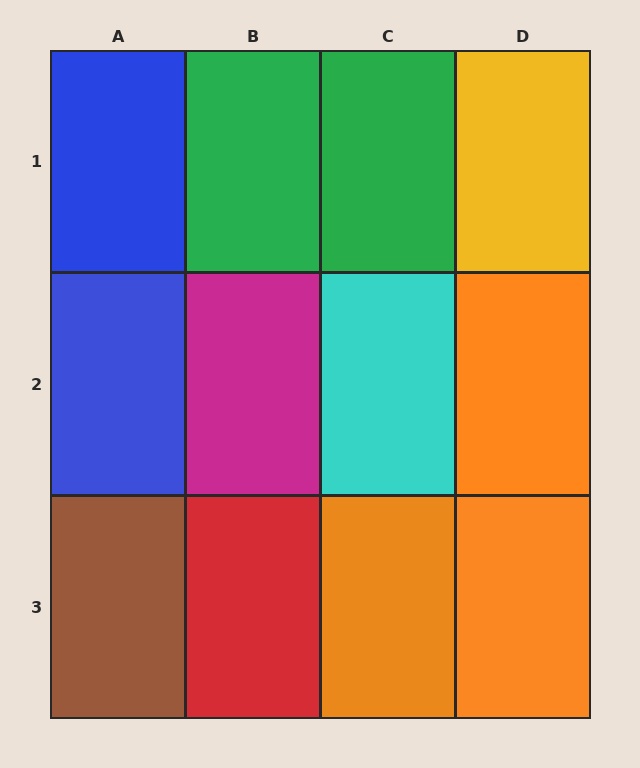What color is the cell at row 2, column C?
Cyan.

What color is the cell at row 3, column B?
Red.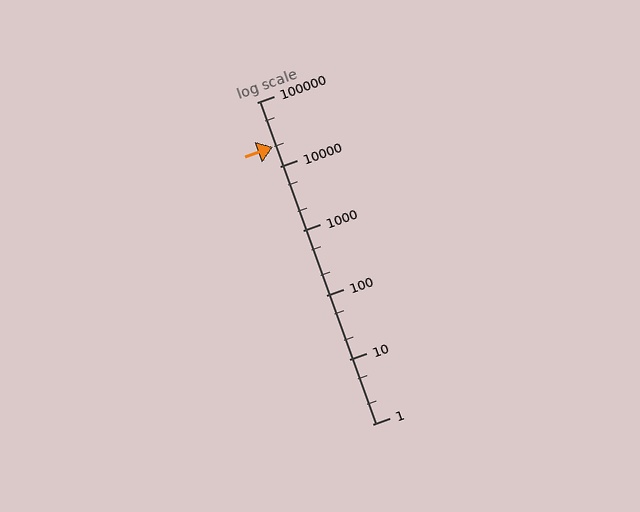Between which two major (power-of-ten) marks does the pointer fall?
The pointer is between 10000 and 100000.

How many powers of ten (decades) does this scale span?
The scale spans 5 decades, from 1 to 100000.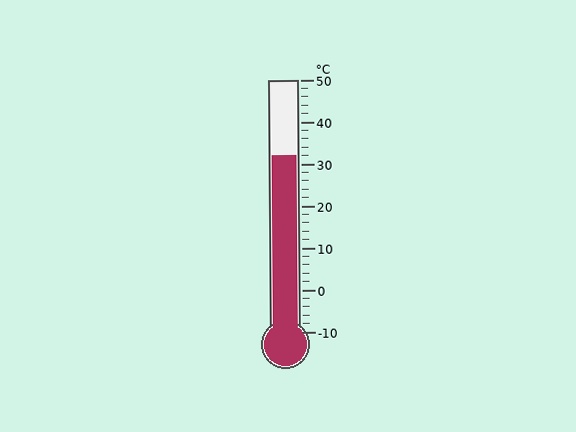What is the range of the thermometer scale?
The thermometer scale ranges from -10°C to 50°C.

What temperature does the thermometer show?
The thermometer shows approximately 32°C.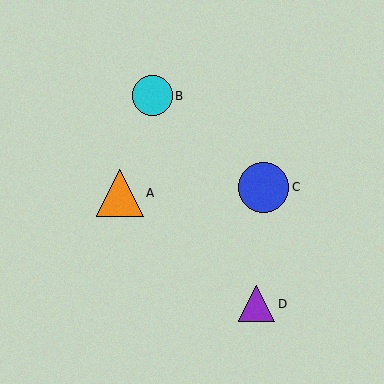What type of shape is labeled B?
Shape B is a cyan circle.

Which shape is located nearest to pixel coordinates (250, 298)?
The purple triangle (labeled D) at (257, 304) is nearest to that location.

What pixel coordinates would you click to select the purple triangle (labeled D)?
Click at (257, 304) to select the purple triangle D.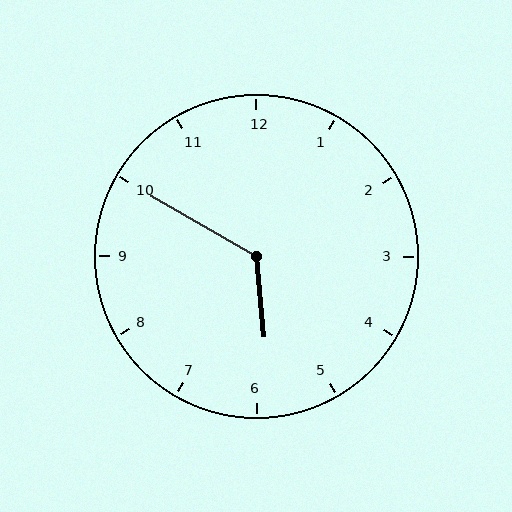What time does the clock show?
5:50.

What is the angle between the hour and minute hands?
Approximately 125 degrees.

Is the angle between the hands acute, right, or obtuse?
It is obtuse.